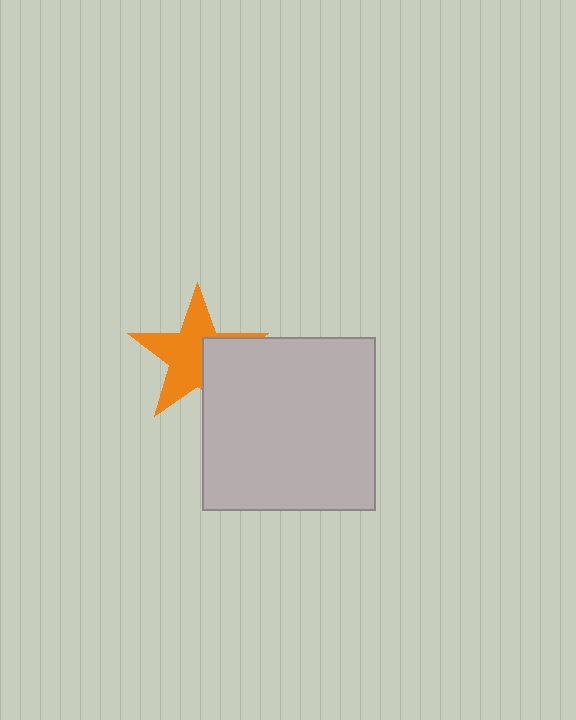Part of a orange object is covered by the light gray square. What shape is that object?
It is a star.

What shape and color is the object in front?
The object in front is a light gray square.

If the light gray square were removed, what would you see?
You would see the complete orange star.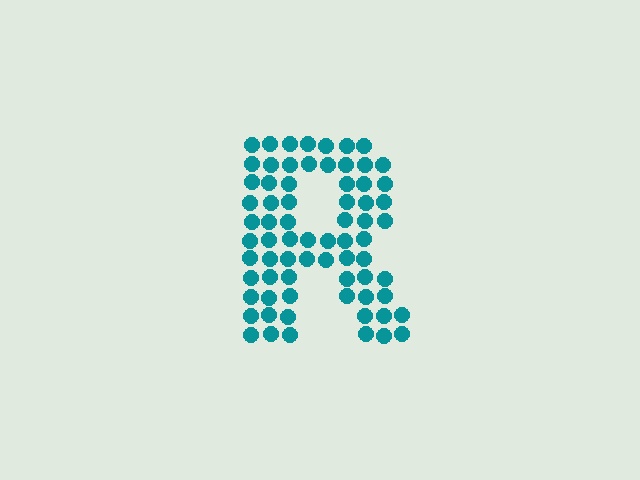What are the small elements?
The small elements are circles.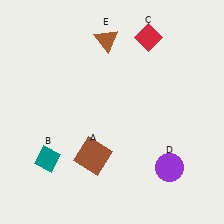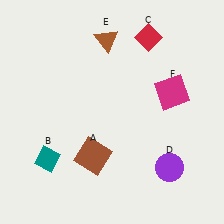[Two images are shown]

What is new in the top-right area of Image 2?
A magenta square (F) was added in the top-right area of Image 2.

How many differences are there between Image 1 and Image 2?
There is 1 difference between the two images.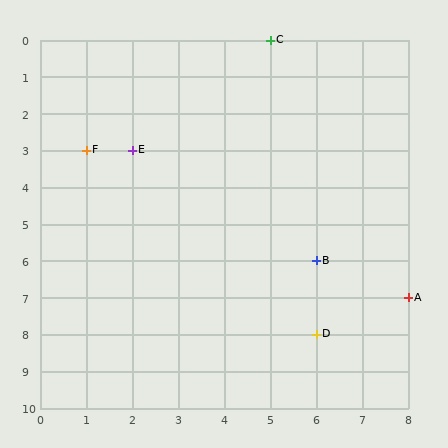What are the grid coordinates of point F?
Point F is at grid coordinates (1, 3).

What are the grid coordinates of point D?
Point D is at grid coordinates (6, 8).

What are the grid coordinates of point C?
Point C is at grid coordinates (5, 0).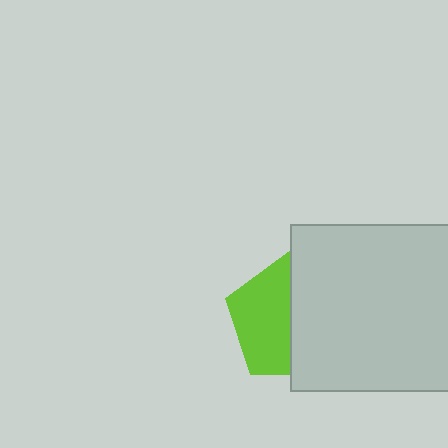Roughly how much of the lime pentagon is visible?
About half of it is visible (roughly 49%).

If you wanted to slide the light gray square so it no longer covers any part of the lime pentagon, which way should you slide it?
Slide it right — that is the most direct way to separate the two shapes.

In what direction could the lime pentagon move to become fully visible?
The lime pentagon could move left. That would shift it out from behind the light gray square entirely.